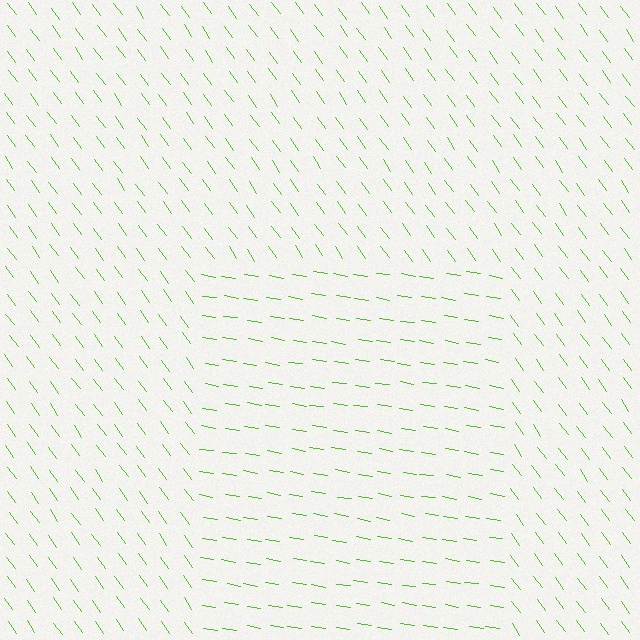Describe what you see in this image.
The image is filled with small lime line segments. A rectangle region in the image has lines oriented differently from the surrounding lines, creating a visible texture boundary.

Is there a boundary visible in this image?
Yes, there is a texture boundary formed by a change in line orientation.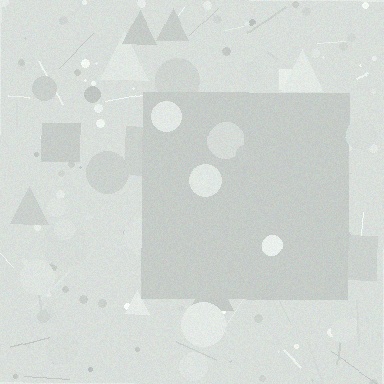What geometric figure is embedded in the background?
A square is embedded in the background.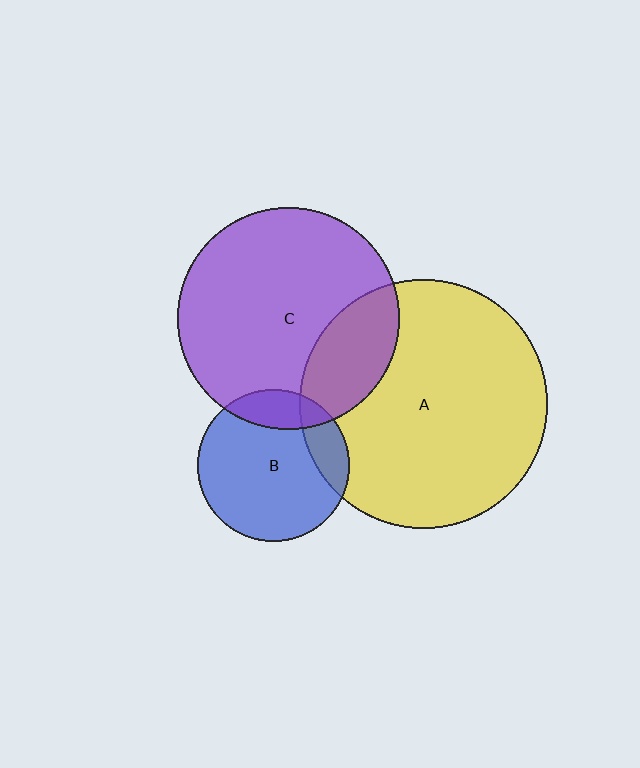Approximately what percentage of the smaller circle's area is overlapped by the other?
Approximately 15%.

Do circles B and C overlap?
Yes.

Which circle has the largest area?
Circle A (yellow).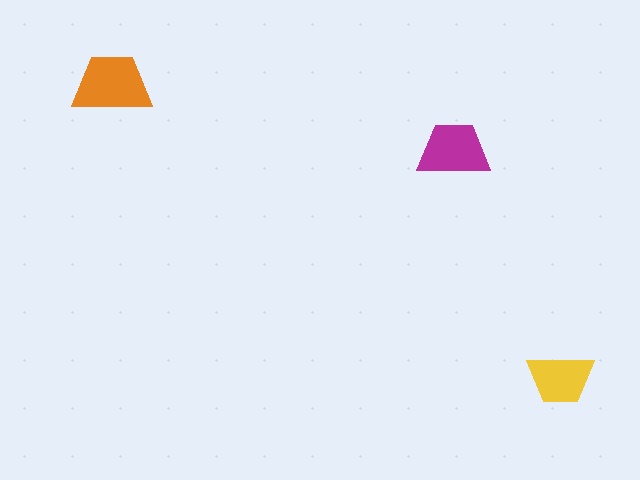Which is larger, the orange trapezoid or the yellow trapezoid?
The orange one.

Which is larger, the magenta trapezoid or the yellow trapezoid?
The magenta one.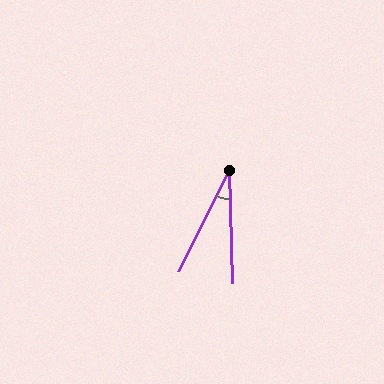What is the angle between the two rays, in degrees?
Approximately 28 degrees.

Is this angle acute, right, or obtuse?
It is acute.